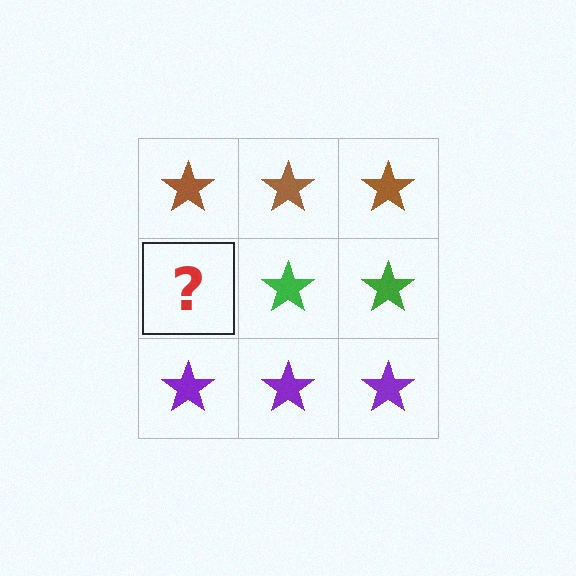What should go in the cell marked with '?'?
The missing cell should contain a green star.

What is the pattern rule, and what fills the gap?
The rule is that each row has a consistent color. The gap should be filled with a green star.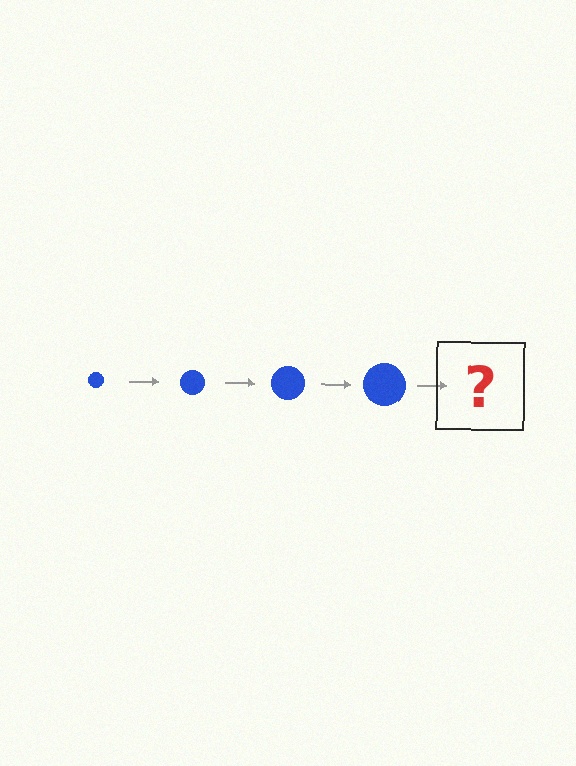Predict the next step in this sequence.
The next step is a blue circle, larger than the previous one.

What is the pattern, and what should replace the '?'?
The pattern is that the circle gets progressively larger each step. The '?' should be a blue circle, larger than the previous one.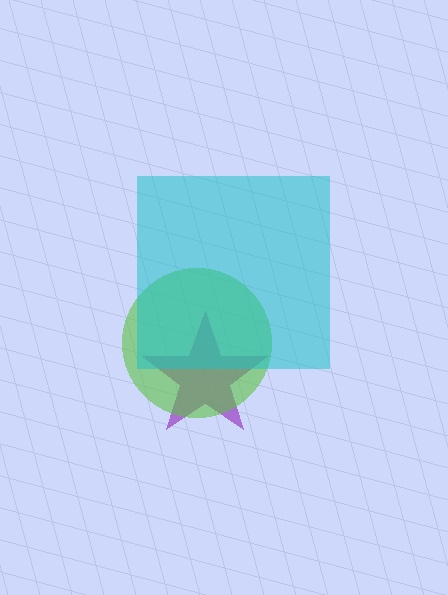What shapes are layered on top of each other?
The layered shapes are: a purple star, a lime circle, a cyan square.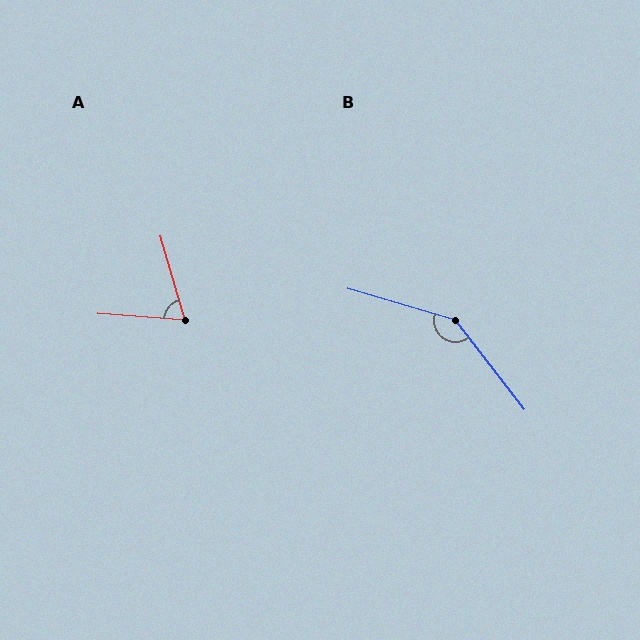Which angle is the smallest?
A, at approximately 69 degrees.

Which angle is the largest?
B, at approximately 144 degrees.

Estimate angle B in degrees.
Approximately 144 degrees.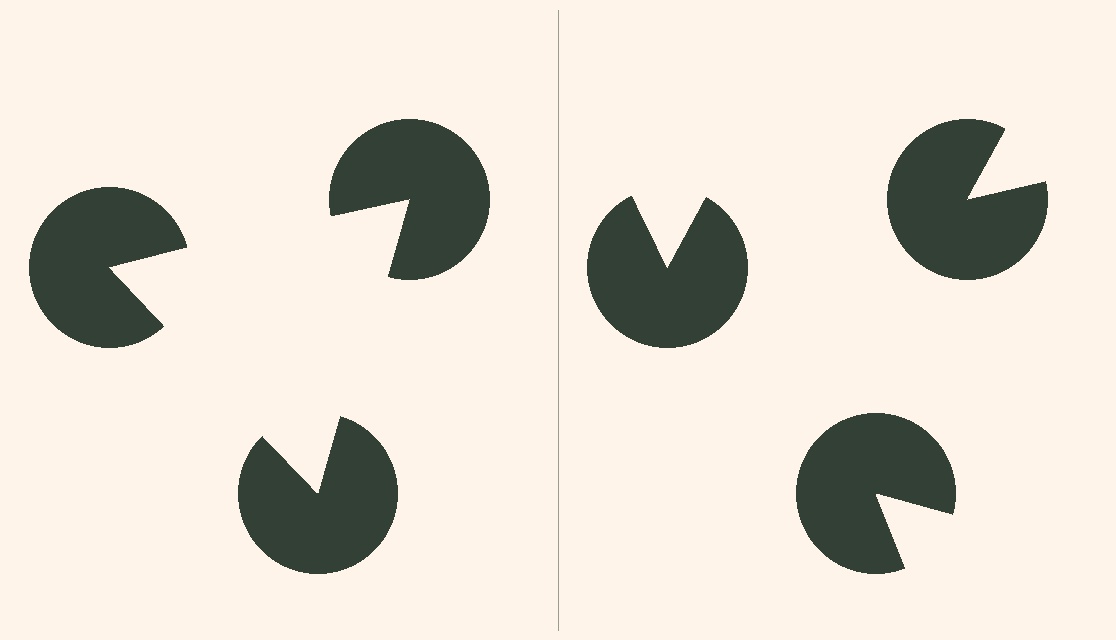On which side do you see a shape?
An illusory triangle appears on the left side. On the right side the wedge cuts are rotated, so no coherent shape forms.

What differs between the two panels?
The pac-man discs are positioned identically on both sides; only the wedge orientations differ. On the left they align to a triangle; on the right they are misaligned.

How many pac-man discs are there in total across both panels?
6 — 3 on each side.